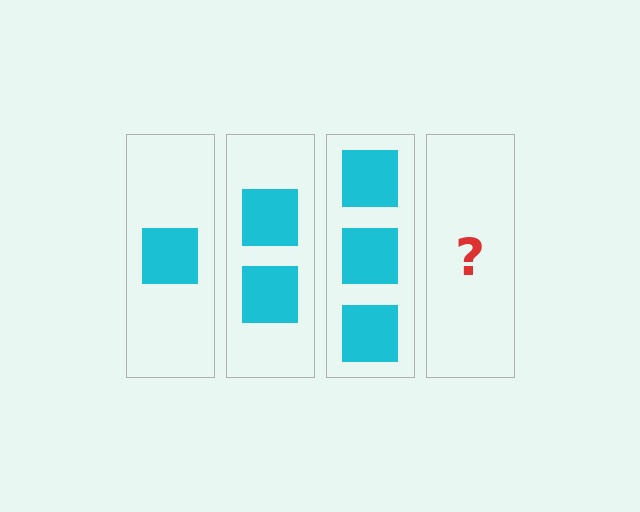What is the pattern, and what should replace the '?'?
The pattern is that each step adds one more square. The '?' should be 4 squares.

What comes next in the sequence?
The next element should be 4 squares.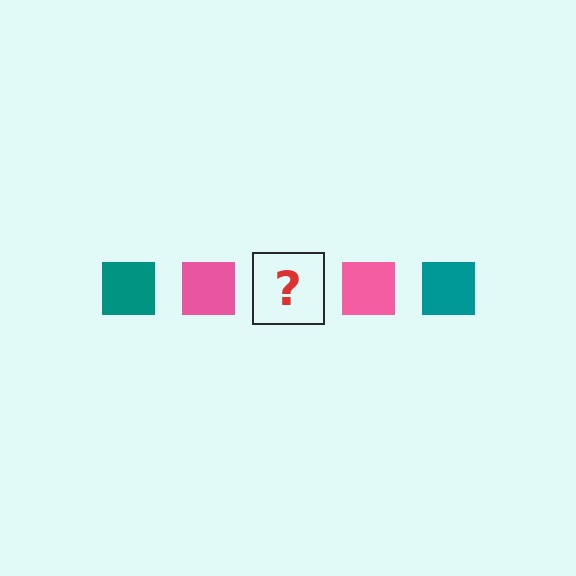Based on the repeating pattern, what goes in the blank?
The blank should be a teal square.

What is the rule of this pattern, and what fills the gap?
The rule is that the pattern cycles through teal, pink squares. The gap should be filled with a teal square.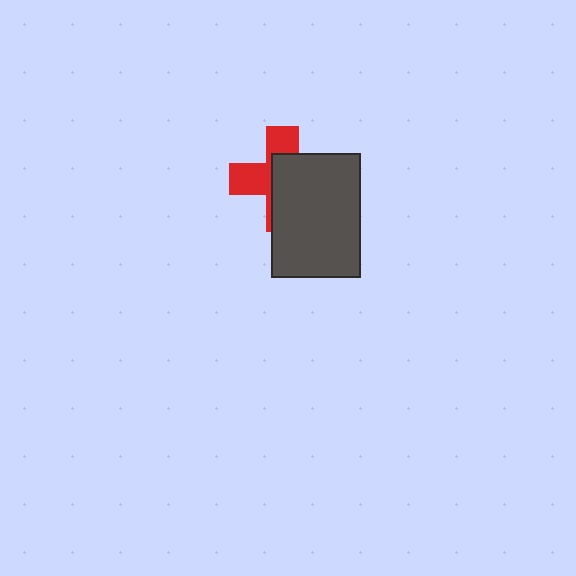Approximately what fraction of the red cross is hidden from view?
Roughly 56% of the red cross is hidden behind the dark gray rectangle.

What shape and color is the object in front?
The object in front is a dark gray rectangle.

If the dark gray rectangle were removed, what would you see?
You would see the complete red cross.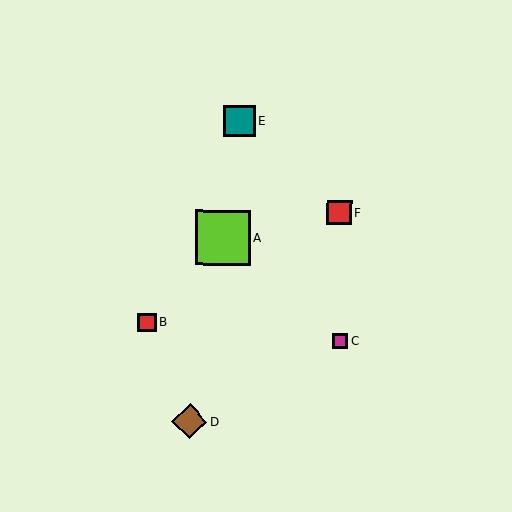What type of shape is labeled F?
Shape F is a red square.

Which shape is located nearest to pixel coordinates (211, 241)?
The lime square (labeled A) at (223, 238) is nearest to that location.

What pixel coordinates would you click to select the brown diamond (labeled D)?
Click at (190, 422) to select the brown diamond D.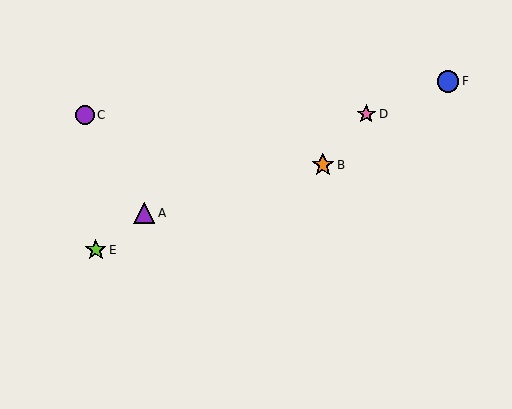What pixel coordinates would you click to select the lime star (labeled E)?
Click at (96, 250) to select the lime star E.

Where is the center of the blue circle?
The center of the blue circle is at (448, 81).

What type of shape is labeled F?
Shape F is a blue circle.